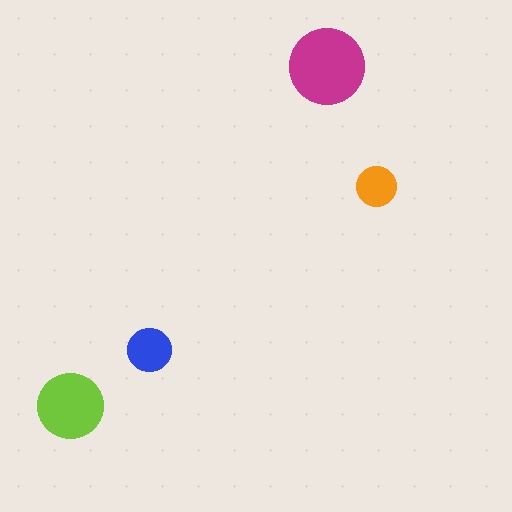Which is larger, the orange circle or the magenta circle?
The magenta one.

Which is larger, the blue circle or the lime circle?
The lime one.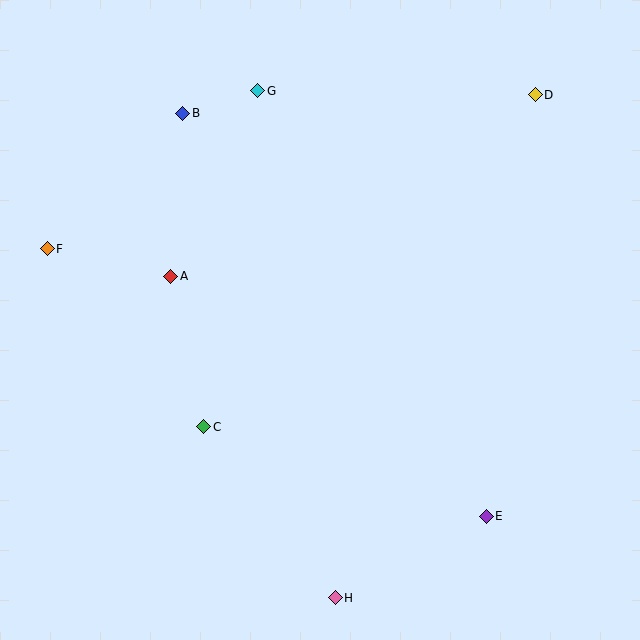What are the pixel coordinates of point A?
Point A is at (171, 276).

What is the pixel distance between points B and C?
The distance between B and C is 314 pixels.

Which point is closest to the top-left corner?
Point B is closest to the top-left corner.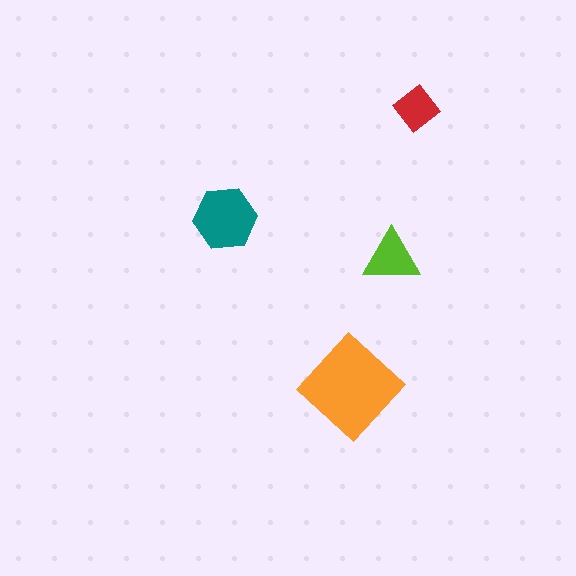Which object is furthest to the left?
The teal hexagon is leftmost.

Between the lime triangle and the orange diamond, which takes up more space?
The orange diamond.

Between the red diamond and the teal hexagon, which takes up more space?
The teal hexagon.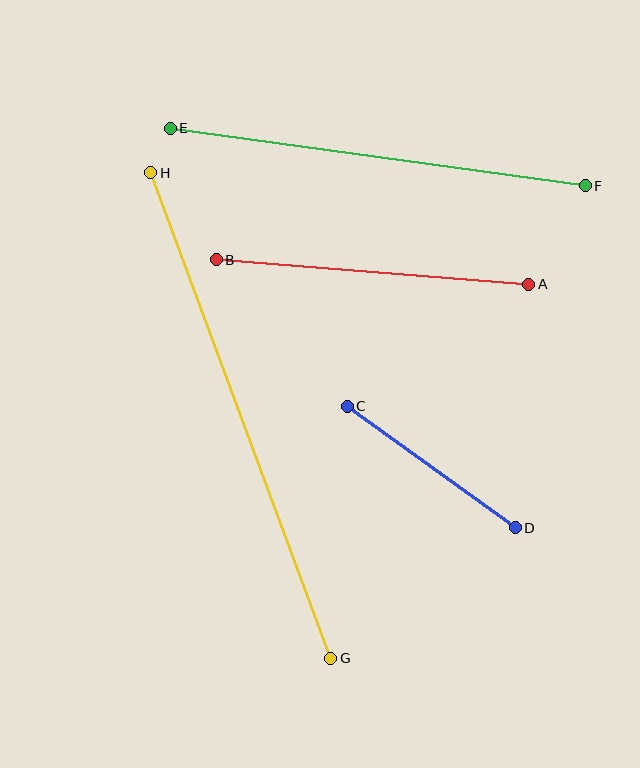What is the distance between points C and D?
The distance is approximately 208 pixels.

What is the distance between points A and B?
The distance is approximately 314 pixels.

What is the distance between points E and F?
The distance is approximately 419 pixels.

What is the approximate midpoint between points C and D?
The midpoint is at approximately (431, 467) pixels.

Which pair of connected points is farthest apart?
Points G and H are farthest apart.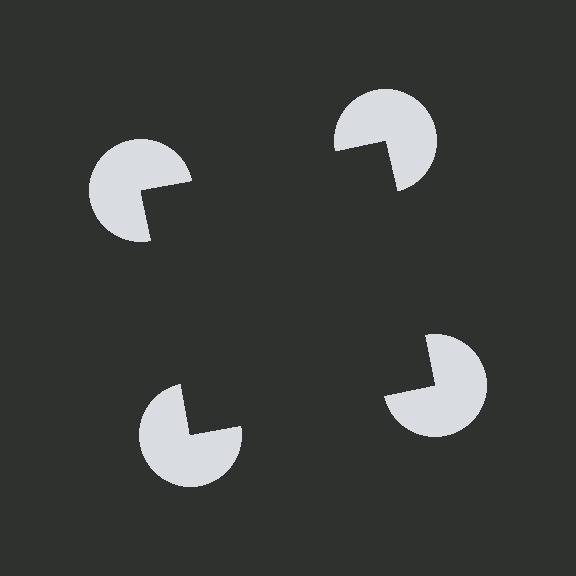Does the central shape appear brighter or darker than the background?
It typically appears slightly darker than the background, even though no actual brightness change is drawn.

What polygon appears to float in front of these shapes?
An illusory square — its edges are inferred from the aligned wedge cuts in the pac-man discs, not physically drawn.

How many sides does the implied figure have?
4 sides.